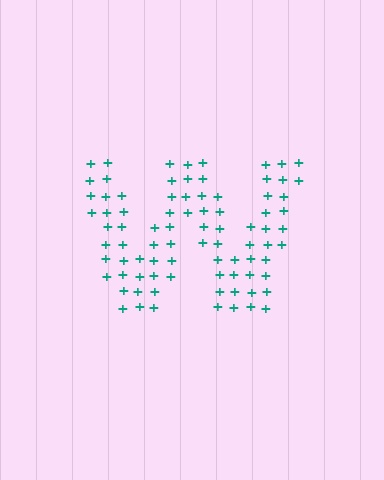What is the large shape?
The large shape is the letter W.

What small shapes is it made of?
It is made of small plus signs.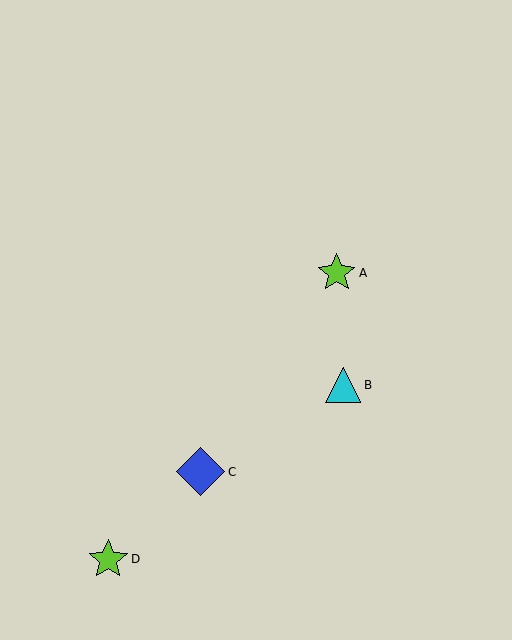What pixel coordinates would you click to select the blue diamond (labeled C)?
Click at (200, 472) to select the blue diamond C.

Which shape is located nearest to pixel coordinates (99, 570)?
The lime star (labeled D) at (108, 559) is nearest to that location.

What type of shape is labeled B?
Shape B is a cyan triangle.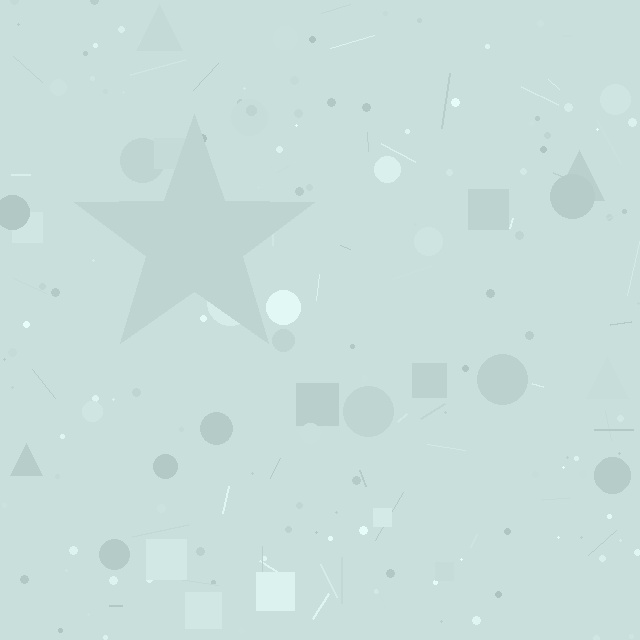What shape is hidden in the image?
A star is hidden in the image.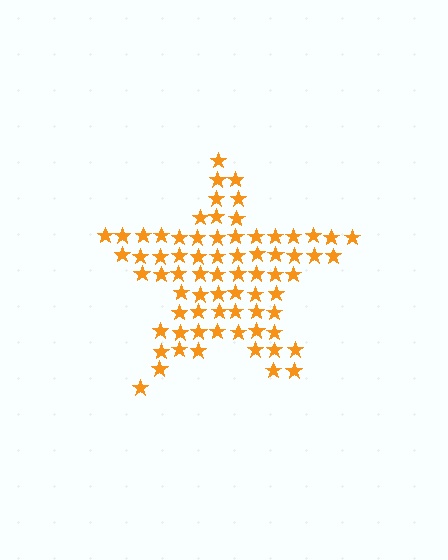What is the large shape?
The large shape is a star.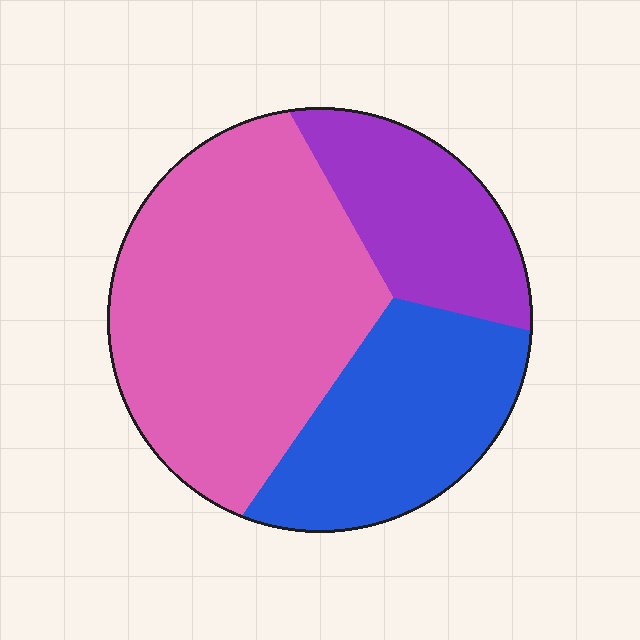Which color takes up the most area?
Pink, at roughly 50%.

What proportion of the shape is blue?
Blue covers about 30% of the shape.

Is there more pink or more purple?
Pink.